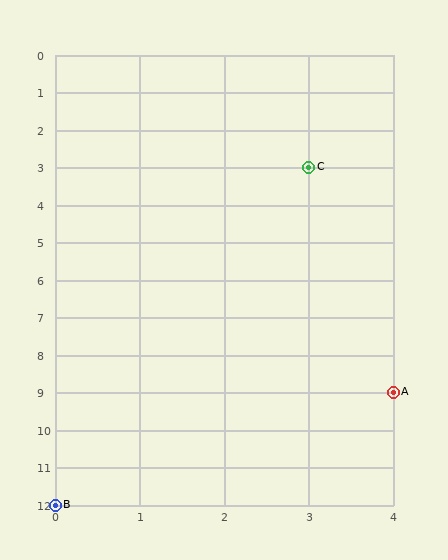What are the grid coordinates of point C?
Point C is at grid coordinates (3, 3).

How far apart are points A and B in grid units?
Points A and B are 4 columns and 3 rows apart (about 5.0 grid units diagonally).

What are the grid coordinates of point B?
Point B is at grid coordinates (0, 12).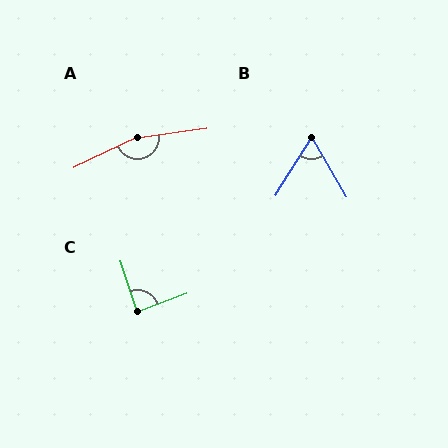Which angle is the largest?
A, at approximately 162 degrees.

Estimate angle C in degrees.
Approximately 88 degrees.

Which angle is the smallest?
B, at approximately 62 degrees.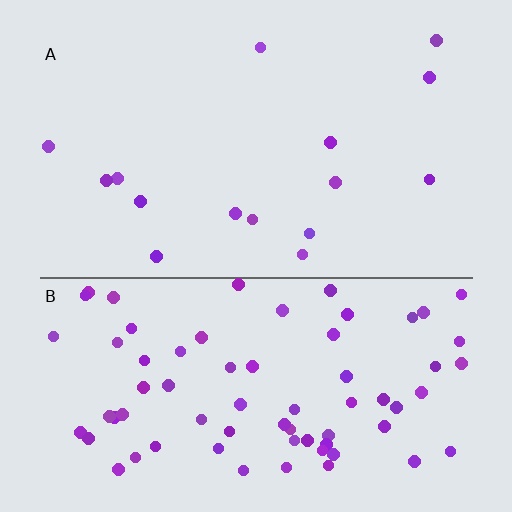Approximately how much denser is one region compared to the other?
Approximately 4.6× — region B over region A.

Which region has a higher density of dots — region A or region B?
B (the bottom).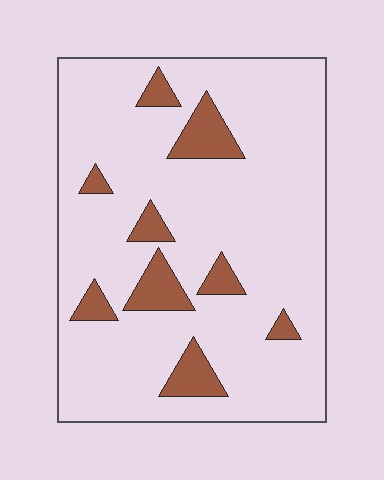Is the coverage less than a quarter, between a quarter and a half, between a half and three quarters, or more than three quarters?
Less than a quarter.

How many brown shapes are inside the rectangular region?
9.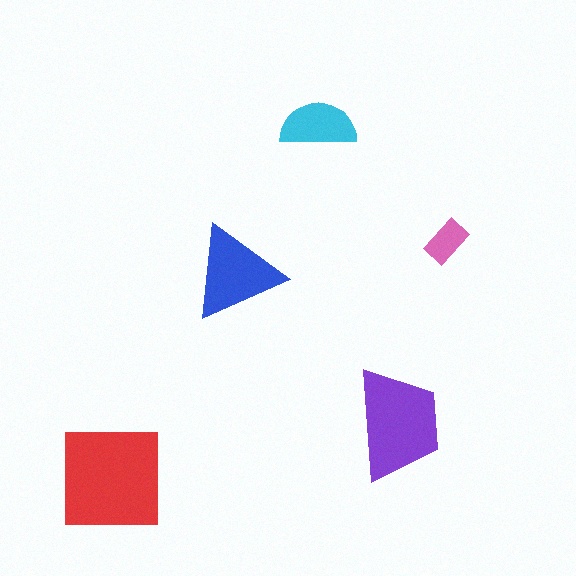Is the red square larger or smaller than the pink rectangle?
Larger.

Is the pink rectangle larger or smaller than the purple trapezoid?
Smaller.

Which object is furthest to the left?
The red square is leftmost.